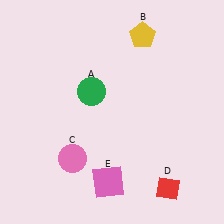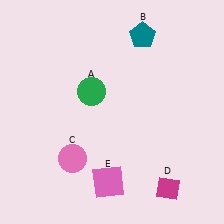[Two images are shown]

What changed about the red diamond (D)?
In Image 1, D is red. In Image 2, it changed to magenta.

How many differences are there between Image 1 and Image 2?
There are 2 differences between the two images.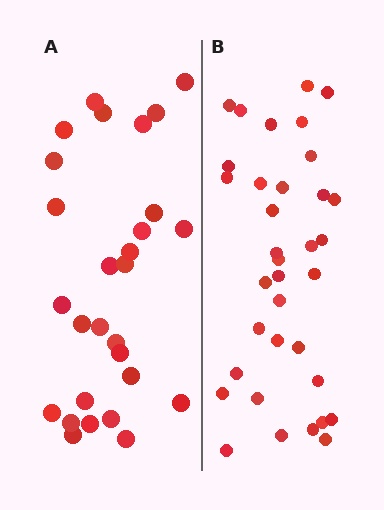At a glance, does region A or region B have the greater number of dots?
Region B (the right region) has more dots.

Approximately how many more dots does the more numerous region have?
Region B has roughly 8 or so more dots than region A.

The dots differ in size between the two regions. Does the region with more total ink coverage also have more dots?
No. Region A has more total ink coverage because its dots are larger, but region B actually contains more individual dots. Total area can be misleading — the number of items is what matters here.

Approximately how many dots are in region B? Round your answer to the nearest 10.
About 40 dots. (The exact count is 35, which rounds to 40.)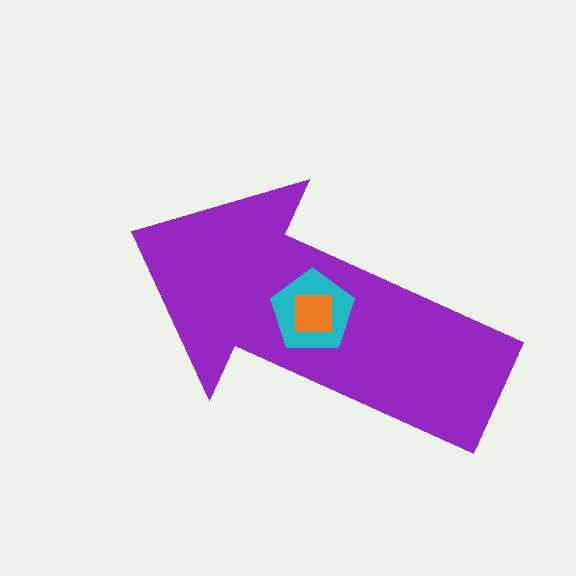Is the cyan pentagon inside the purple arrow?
Yes.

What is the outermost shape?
The purple arrow.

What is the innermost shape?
The orange square.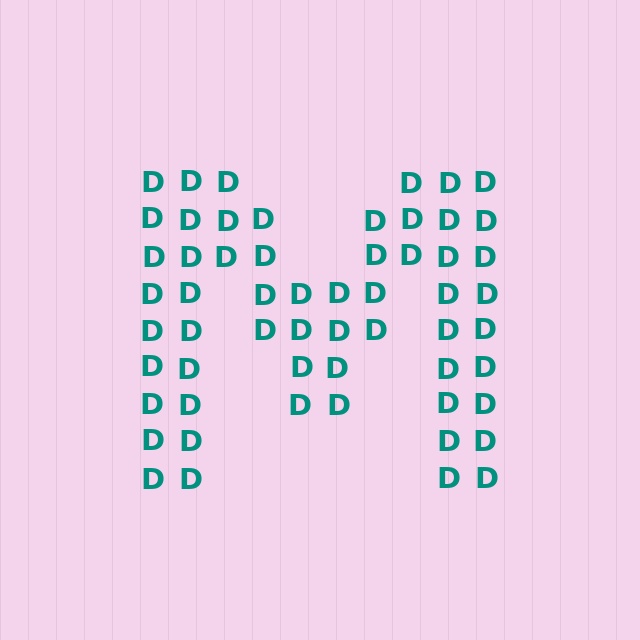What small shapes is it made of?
It is made of small letter D's.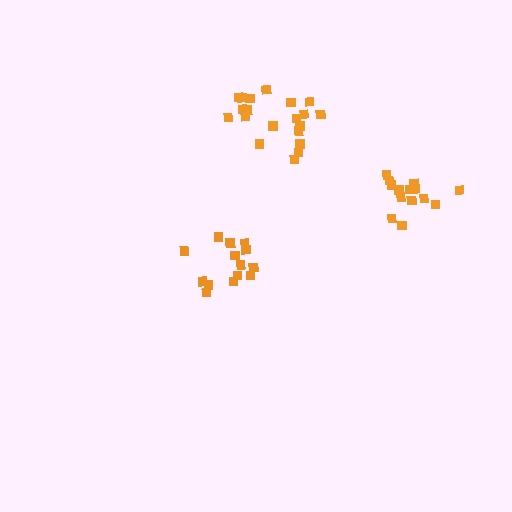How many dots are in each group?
Group 1: 14 dots, Group 2: 14 dots, Group 3: 20 dots (48 total).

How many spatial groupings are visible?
There are 3 spatial groupings.